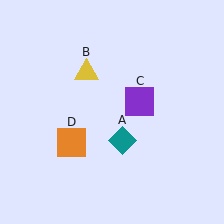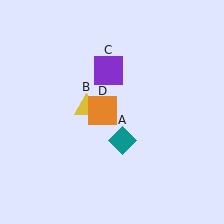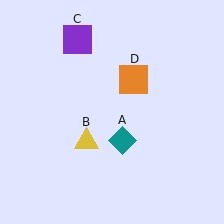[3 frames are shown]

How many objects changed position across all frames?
3 objects changed position: yellow triangle (object B), purple square (object C), orange square (object D).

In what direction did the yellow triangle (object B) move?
The yellow triangle (object B) moved down.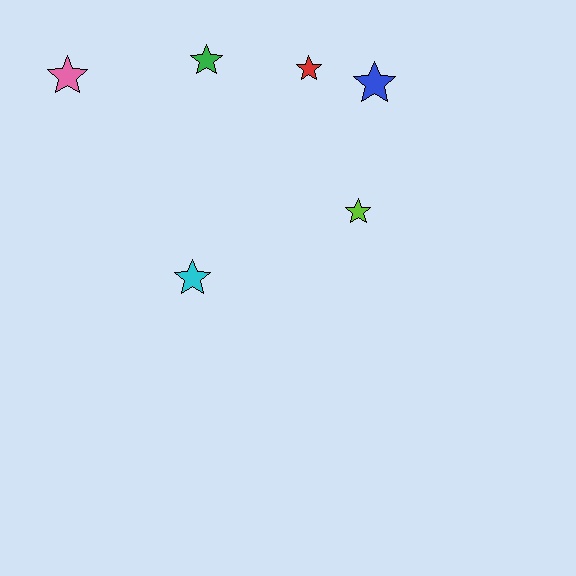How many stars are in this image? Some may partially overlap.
There are 6 stars.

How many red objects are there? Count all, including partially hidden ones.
There is 1 red object.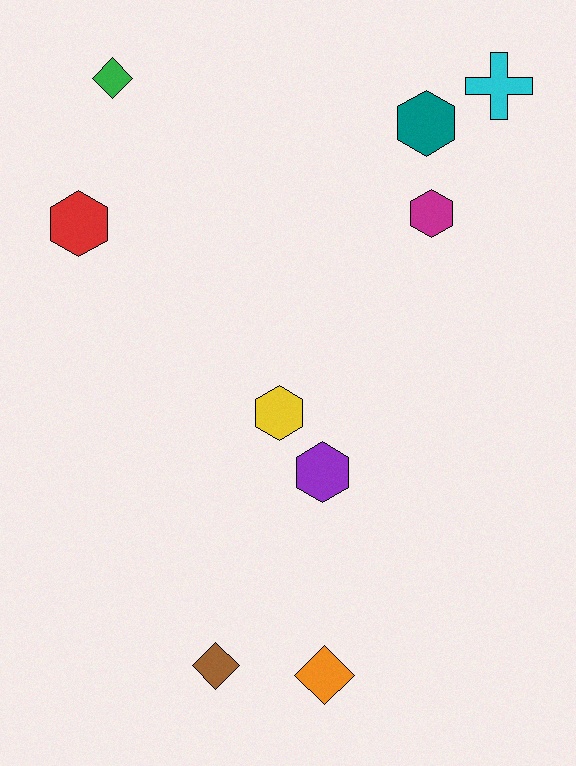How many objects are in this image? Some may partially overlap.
There are 9 objects.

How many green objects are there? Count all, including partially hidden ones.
There is 1 green object.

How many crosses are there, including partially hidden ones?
There is 1 cross.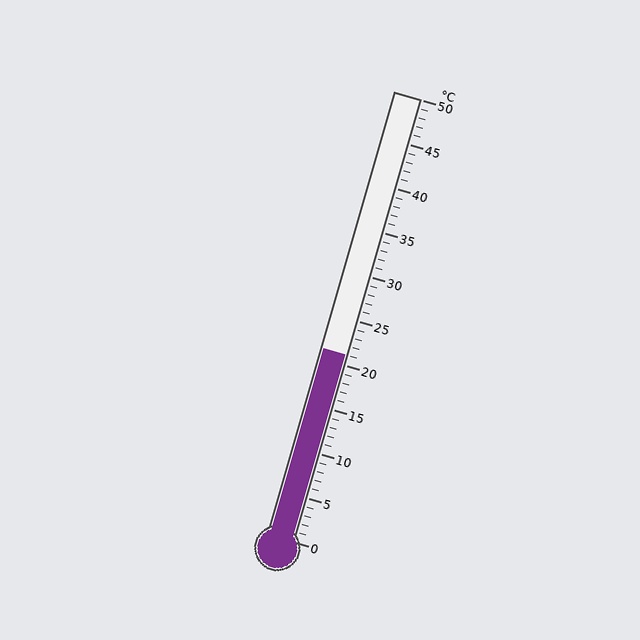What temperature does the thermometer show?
The thermometer shows approximately 21°C.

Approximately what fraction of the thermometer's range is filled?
The thermometer is filled to approximately 40% of its range.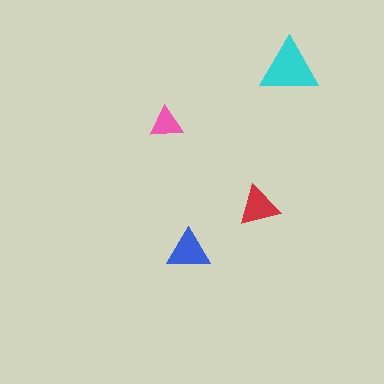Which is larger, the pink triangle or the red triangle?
The red one.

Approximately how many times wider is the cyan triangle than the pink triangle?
About 1.5 times wider.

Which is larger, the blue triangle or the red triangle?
The blue one.